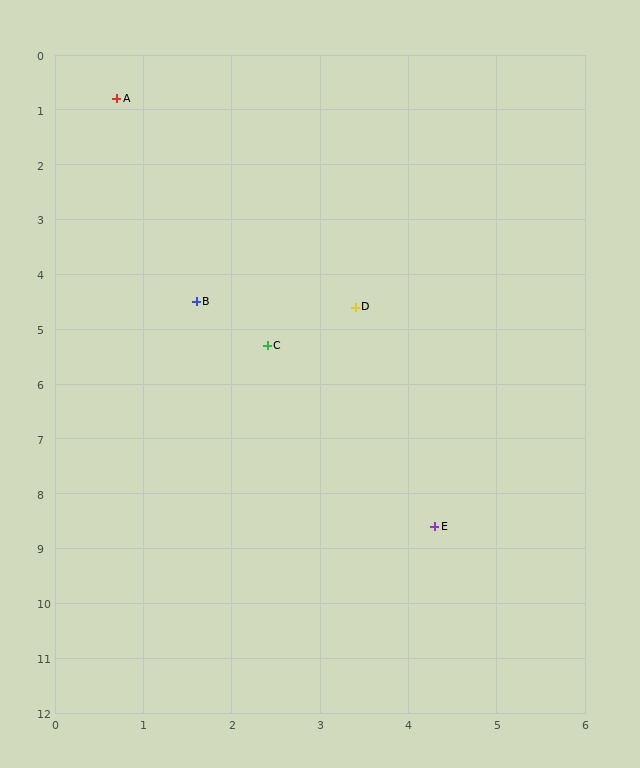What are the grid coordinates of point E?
Point E is at approximately (4.3, 8.6).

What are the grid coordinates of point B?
Point B is at approximately (1.6, 4.5).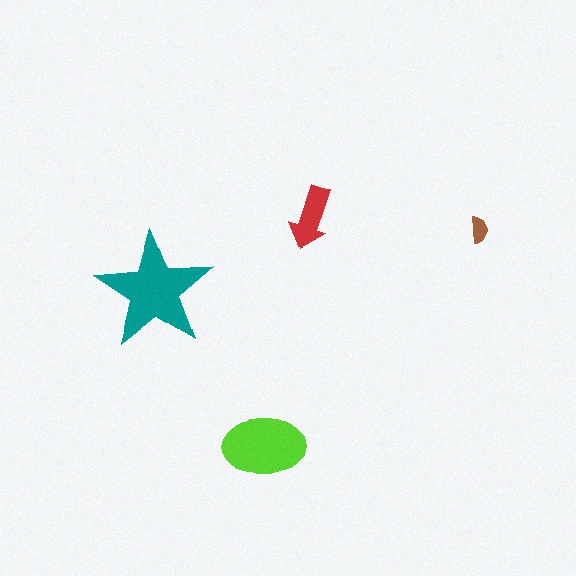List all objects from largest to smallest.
The teal star, the lime ellipse, the red arrow, the brown semicircle.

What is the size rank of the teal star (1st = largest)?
1st.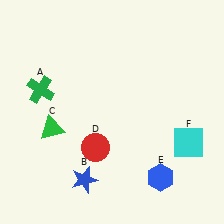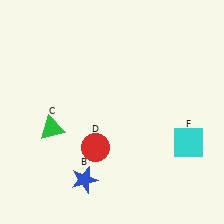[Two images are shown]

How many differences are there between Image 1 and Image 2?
There are 2 differences between the two images.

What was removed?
The blue hexagon (E), the green cross (A) were removed in Image 2.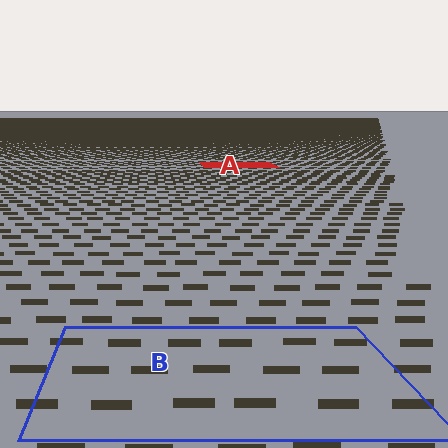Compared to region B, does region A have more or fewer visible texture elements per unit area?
Region A has more texture elements per unit area — they are packed more densely because it is farther away.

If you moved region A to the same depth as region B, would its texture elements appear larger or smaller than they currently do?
They would appear larger. At a closer depth, the same texture elements are projected at a bigger on-screen size.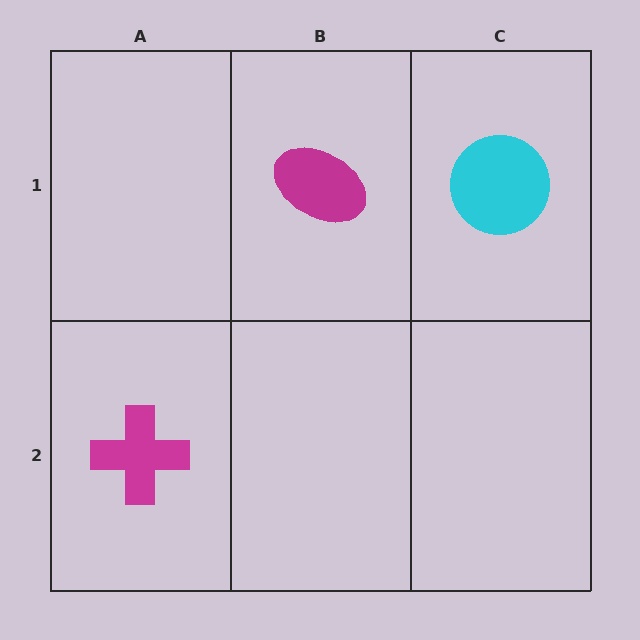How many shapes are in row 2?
1 shape.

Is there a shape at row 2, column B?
No, that cell is empty.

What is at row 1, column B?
A magenta ellipse.